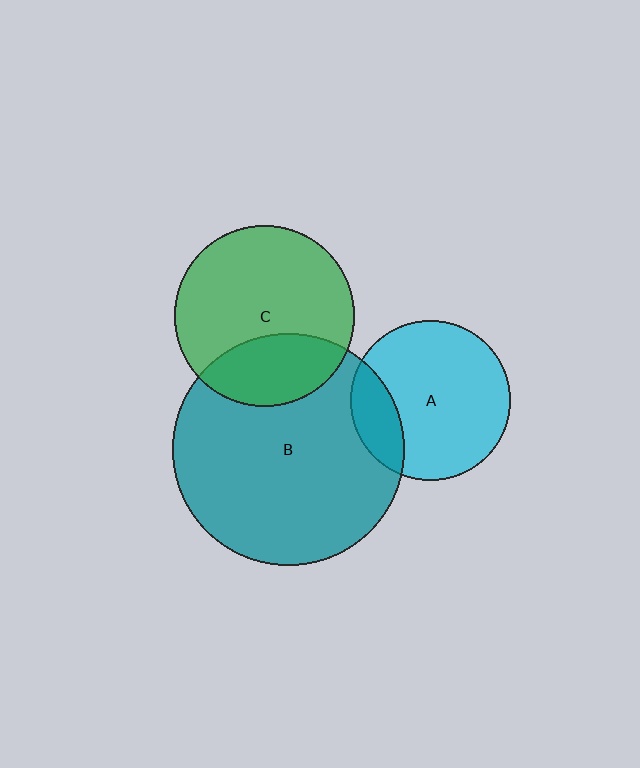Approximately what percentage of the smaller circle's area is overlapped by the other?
Approximately 30%.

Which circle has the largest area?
Circle B (teal).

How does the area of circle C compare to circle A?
Approximately 1.3 times.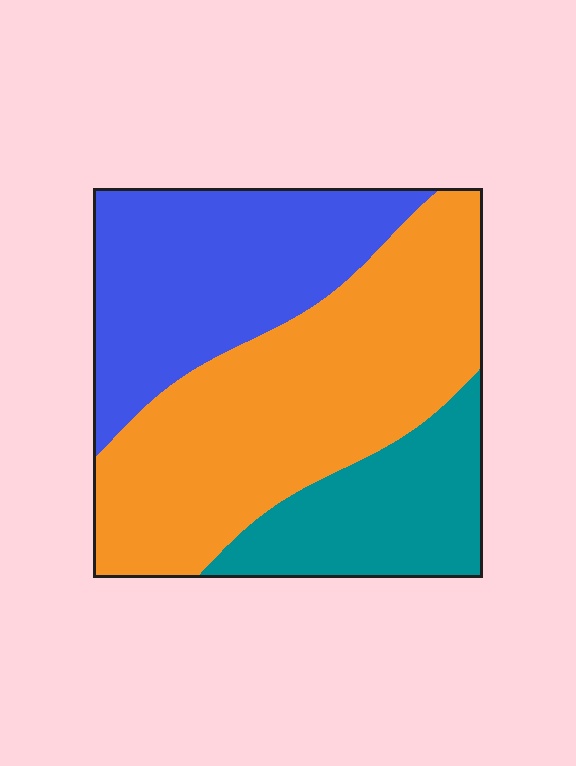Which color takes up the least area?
Teal, at roughly 20%.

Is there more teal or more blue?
Blue.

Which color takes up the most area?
Orange, at roughly 50%.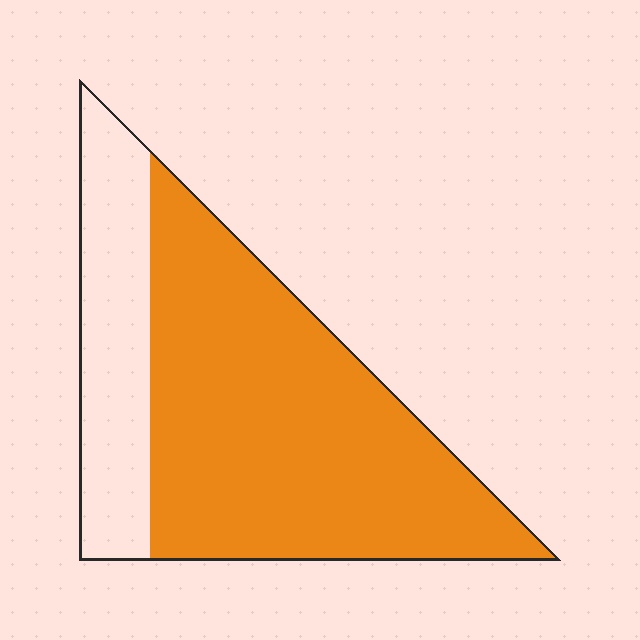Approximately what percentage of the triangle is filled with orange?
Approximately 75%.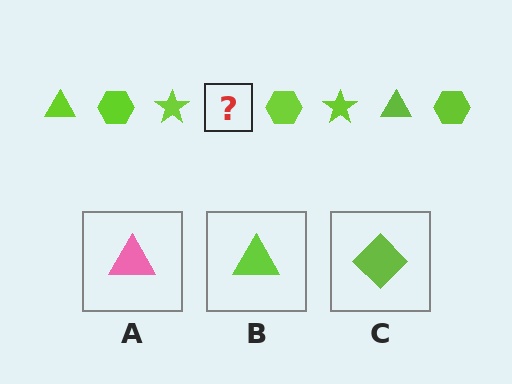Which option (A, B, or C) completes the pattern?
B.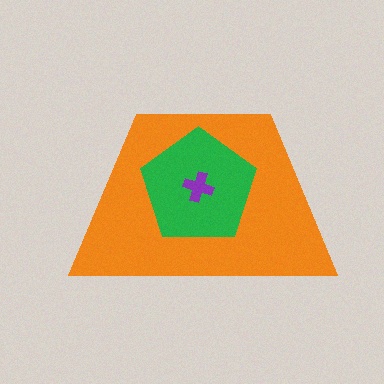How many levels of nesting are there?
3.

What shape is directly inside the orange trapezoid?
The green pentagon.